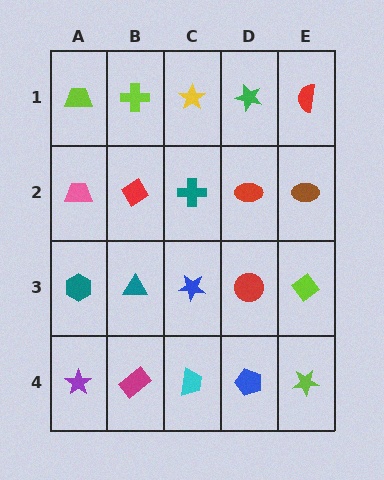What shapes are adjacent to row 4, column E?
A lime diamond (row 3, column E), a blue pentagon (row 4, column D).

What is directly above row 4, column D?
A red circle.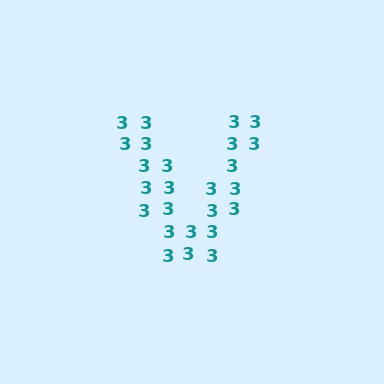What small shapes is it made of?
It is made of small digit 3's.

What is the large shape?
The large shape is the letter V.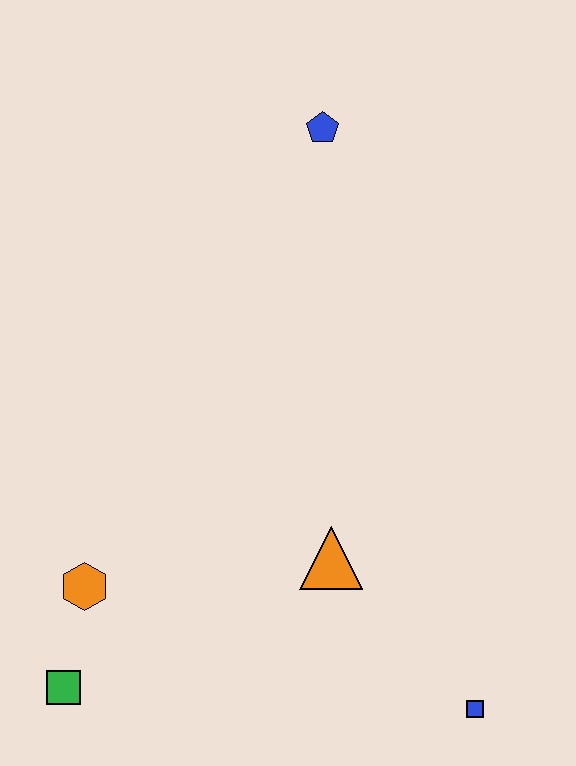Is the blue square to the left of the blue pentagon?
No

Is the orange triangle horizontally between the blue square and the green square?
Yes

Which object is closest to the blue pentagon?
The orange triangle is closest to the blue pentagon.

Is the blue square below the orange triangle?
Yes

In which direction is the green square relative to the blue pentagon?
The green square is below the blue pentagon.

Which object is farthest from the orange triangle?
The blue pentagon is farthest from the orange triangle.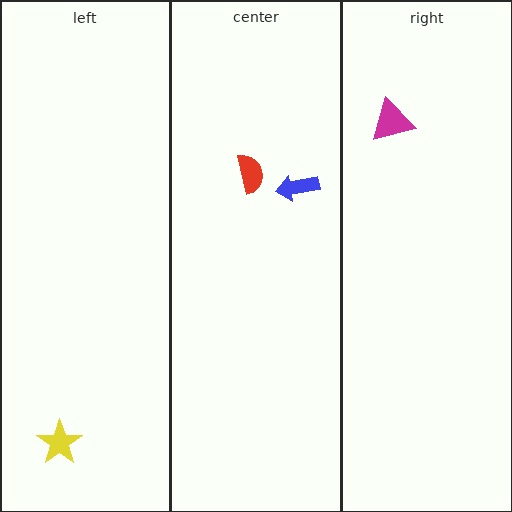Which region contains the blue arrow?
The center region.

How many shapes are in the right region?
1.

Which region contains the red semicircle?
The center region.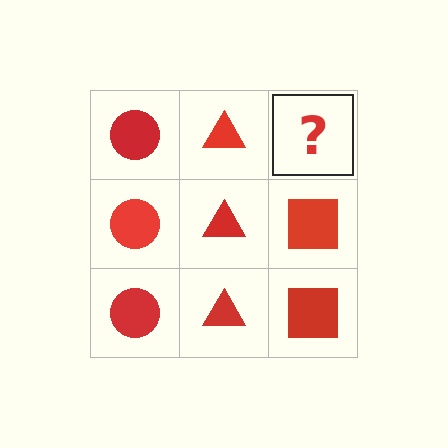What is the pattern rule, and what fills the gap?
The rule is that each column has a consistent shape. The gap should be filled with a red square.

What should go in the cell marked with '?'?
The missing cell should contain a red square.